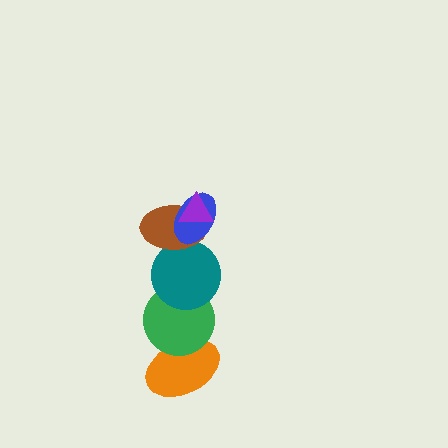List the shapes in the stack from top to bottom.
From top to bottom: the purple triangle, the blue ellipse, the brown ellipse, the teal circle, the green circle, the orange ellipse.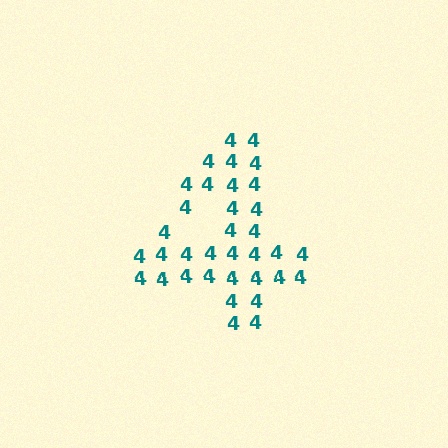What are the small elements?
The small elements are digit 4's.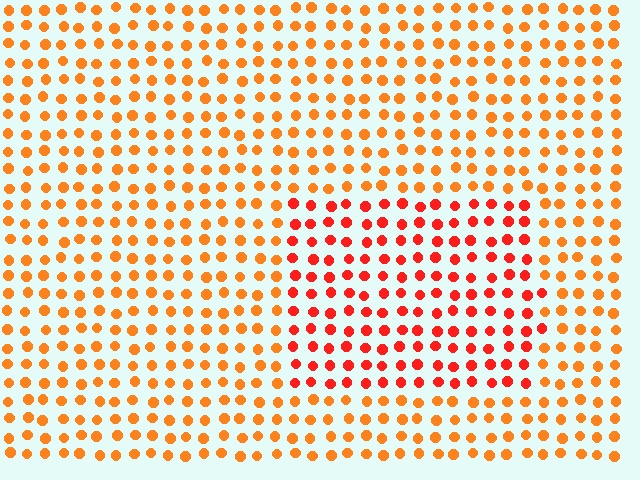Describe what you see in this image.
The image is filled with small orange elements in a uniform arrangement. A rectangle-shaped region is visible where the elements are tinted to a slightly different hue, forming a subtle color boundary.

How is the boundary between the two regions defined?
The boundary is defined purely by a slight shift in hue (about 27 degrees). Spacing, size, and orientation are identical on both sides.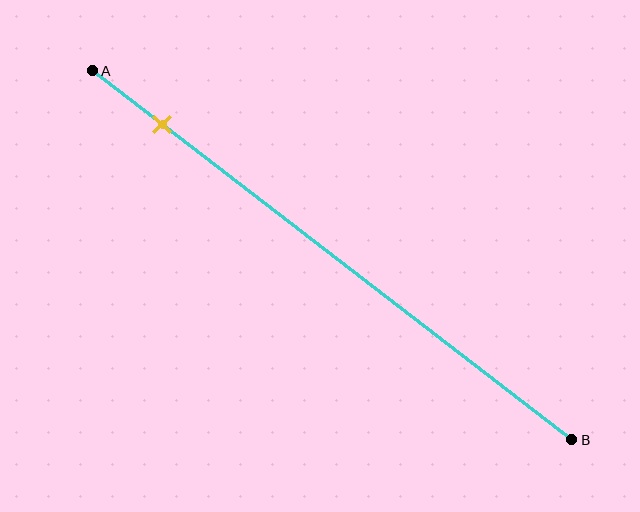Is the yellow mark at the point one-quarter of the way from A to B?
No, the mark is at about 15% from A, not at the 25% one-quarter point.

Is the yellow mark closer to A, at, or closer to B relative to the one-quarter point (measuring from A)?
The yellow mark is closer to point A than the one-quarter point of segment AB.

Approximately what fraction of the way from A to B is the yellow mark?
The yellow mark is approximately 15% of the way from A to B.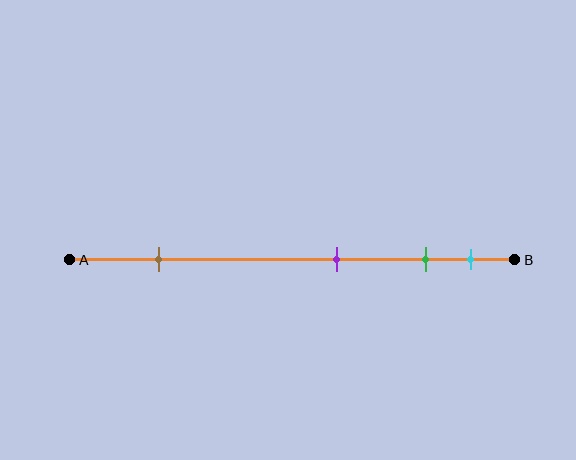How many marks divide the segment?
There are 4 marks dividing the segment.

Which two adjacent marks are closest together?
The green and cyan marks are the closest adjacent pair.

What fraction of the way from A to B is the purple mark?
The purple mark is approximately 60% (0.6) of the way from A to B.